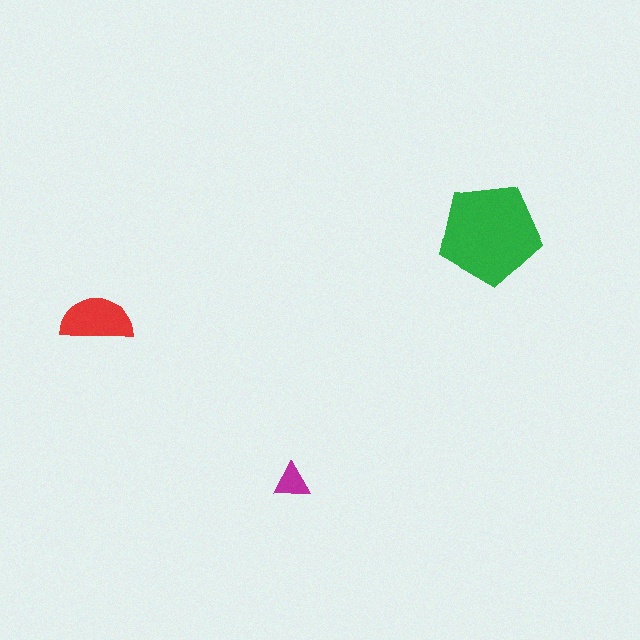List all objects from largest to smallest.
The green pentagon, the red semicircle, the magenta triangle.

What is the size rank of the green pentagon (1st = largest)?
1st.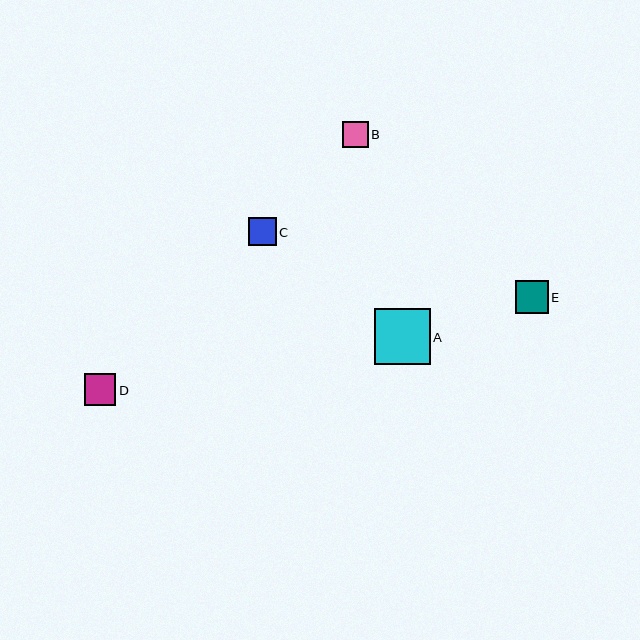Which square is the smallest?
Square B is the smallest with a size of approximately 26 pixels.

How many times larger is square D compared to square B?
Square D is approximately 1.2 times the size of square B.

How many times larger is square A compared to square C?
Square A is approximately 2.0 times the size of square C.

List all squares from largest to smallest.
From largest to smallest: A, E, D, C, B.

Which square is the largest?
Square A is the largest with a size of approximately 55 pixels.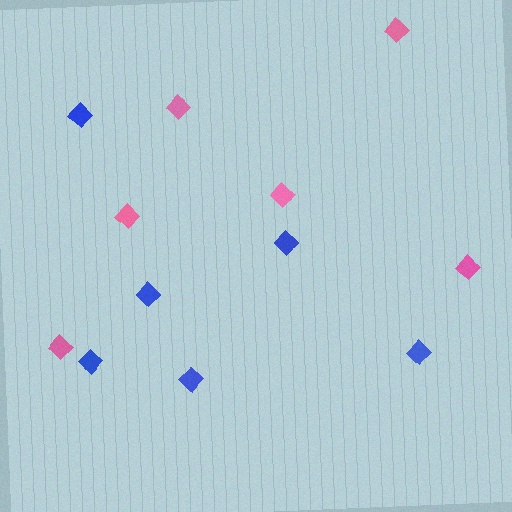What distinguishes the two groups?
There are 2 groups: one group of blue diamonds (6) and one group of pink diamonds (6).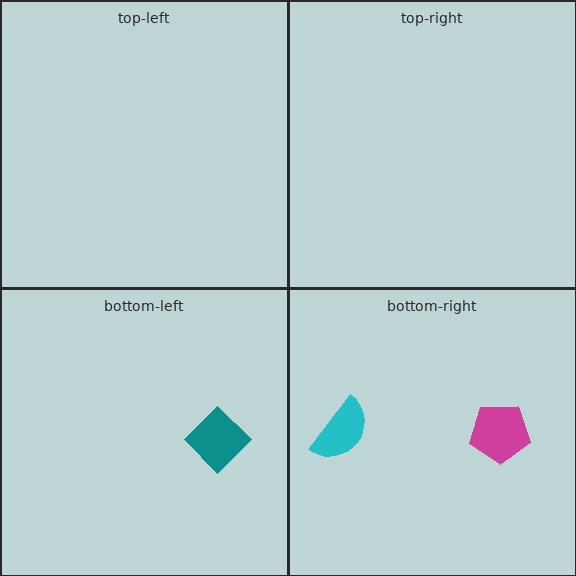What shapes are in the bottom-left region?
The teal diamond.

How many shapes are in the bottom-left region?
1.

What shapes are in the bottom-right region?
The magenta pentagon, the cyan semicircle.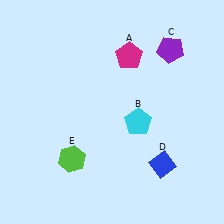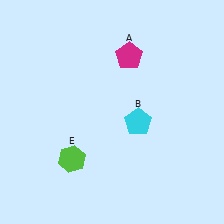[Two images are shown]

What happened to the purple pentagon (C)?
The purple pentagon (C) was removed in Image 2. It was in the top-right area of Image 1.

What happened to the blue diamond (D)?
The blue diamond (D) was removed in Image 2. It was in the bottom-right area of Image 1.